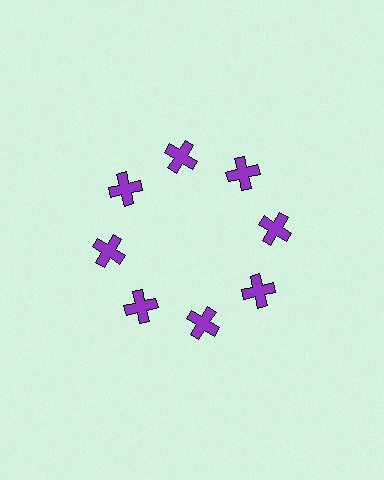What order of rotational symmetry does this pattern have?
This pattern has 8-fold rotational symmetry.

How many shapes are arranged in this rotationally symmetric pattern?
There are 8 shapes, arranged in 8 groups of 1.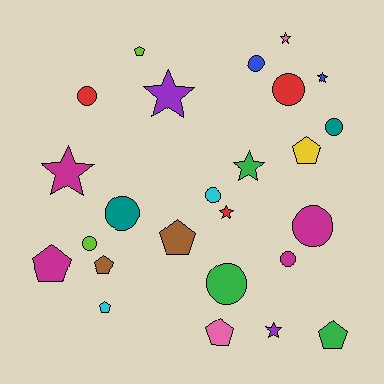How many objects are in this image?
There are 25 objects.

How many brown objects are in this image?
There are 2 brown objects.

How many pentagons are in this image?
There are 8 pentagons.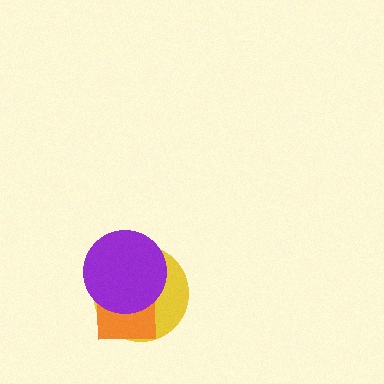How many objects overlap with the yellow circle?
2 objects overlap with the yellow circle.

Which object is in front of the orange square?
The purple circle is in front of the orange square.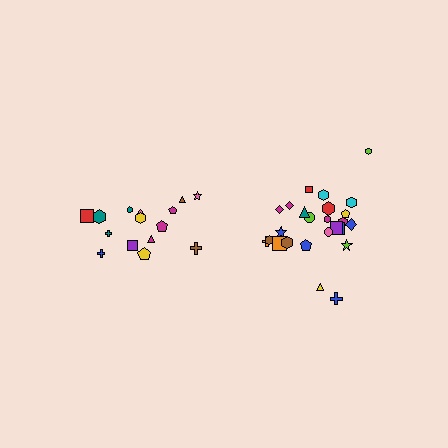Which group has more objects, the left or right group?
The right group.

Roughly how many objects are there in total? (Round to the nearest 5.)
Roughly 40 objects in total.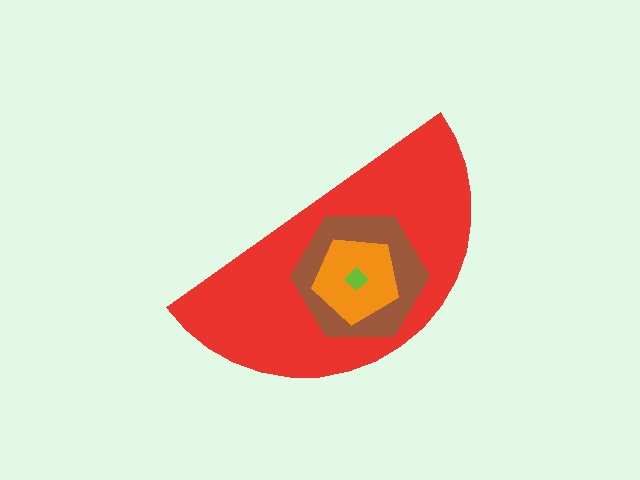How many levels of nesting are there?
4.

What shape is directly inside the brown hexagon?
The orange pentagon.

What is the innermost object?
The lime diamond.